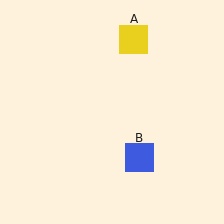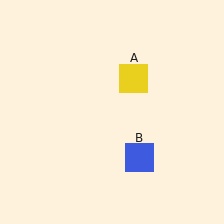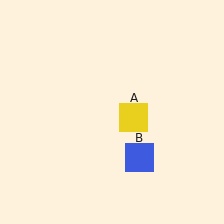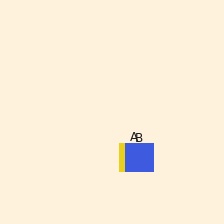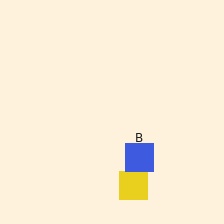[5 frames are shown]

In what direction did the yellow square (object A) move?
The yellow square (object A) moved down.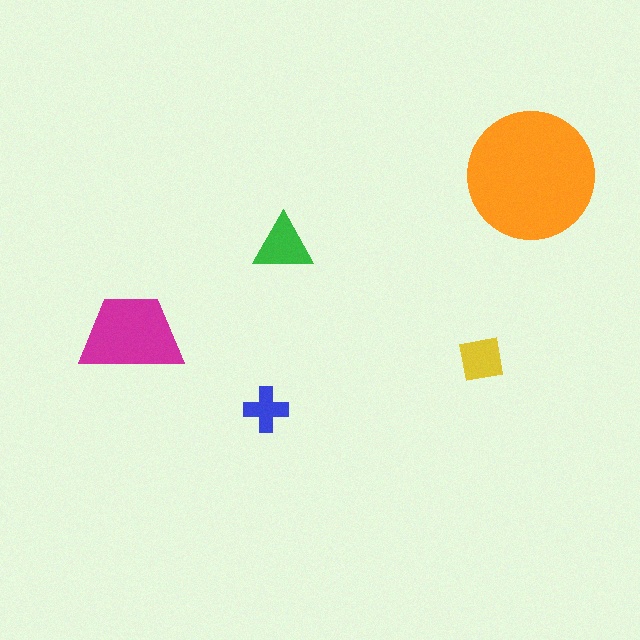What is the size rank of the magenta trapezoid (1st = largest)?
2nd.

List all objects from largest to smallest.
The orange circle, the magenta trapezoid, the green triangle, the yellow square, the blue cross.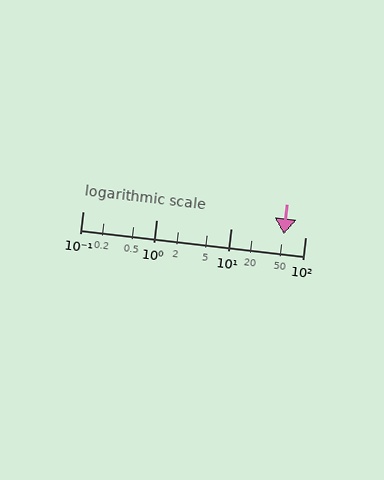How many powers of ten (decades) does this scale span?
The scale spans 3 decades, from 0.1 to 100.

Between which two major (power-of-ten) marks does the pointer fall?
The pointer is between 10 and 100.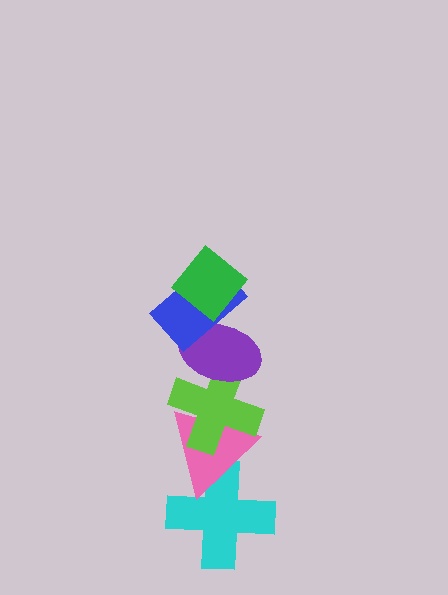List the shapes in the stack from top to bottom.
From top to bottom: the green diamond, the blue rectangle, the purple ellipse, the lime cross, the pink triangle, the cyan cross.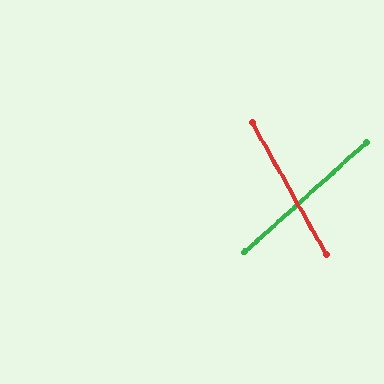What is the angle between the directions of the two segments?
Approximately 77 degrees.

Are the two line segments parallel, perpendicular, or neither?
Neither parallel nor perpendicular — they differ by about 77°.